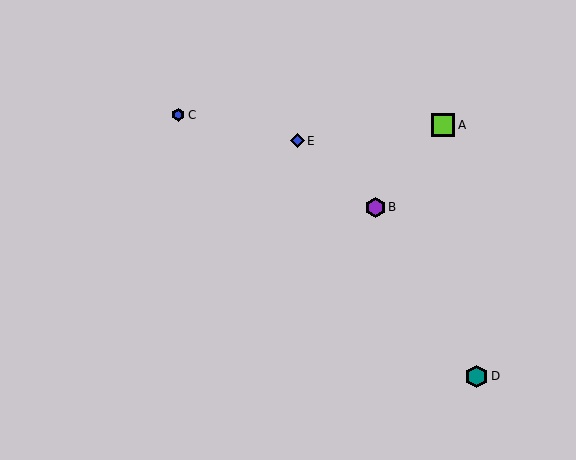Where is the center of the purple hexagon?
The center of the purple hexagon is at (375, 207).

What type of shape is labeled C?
Shape C is a blue hexagon.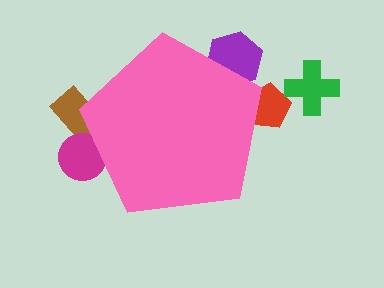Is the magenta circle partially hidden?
Yes, the magenta circle is partially hidden behind the pink pentagon.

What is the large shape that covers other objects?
A pink pentagon.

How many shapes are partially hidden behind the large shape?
4 shapes are partially hidden.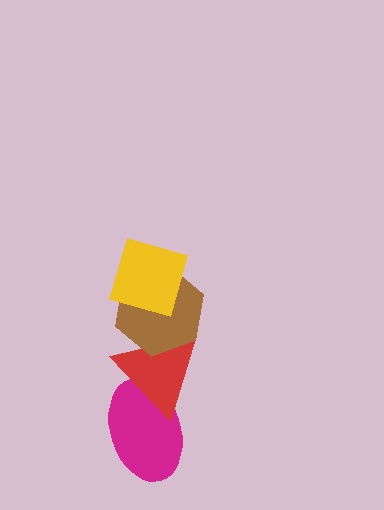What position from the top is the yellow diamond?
The yellow diamond is 1st from the top.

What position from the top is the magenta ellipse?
The magenta ellipse is 4th from the top.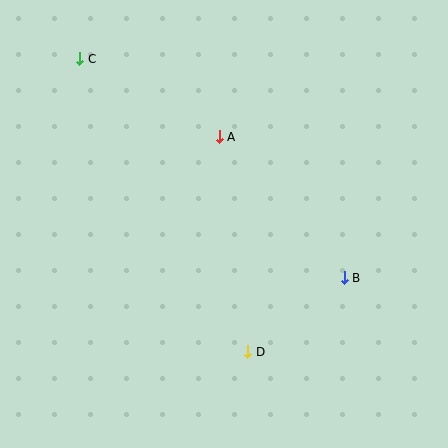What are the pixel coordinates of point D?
Point D is at (248, 352).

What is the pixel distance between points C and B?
The distance between C and B is 343 pixels.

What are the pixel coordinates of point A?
Point A is at (219, 137).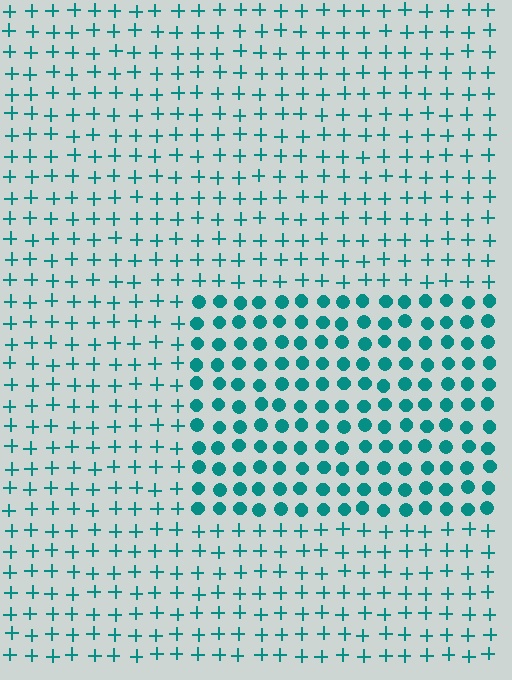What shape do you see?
I see a rectangle.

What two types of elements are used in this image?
The image uses circles inside the rectangle region and plus signs outside it.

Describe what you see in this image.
The image is filled with small teal elements arranged in a uniform grid. A rectangle-shaped region contains circles, while the surrounding area contains plus signs. The boundary is defined purely by the change in element shape.